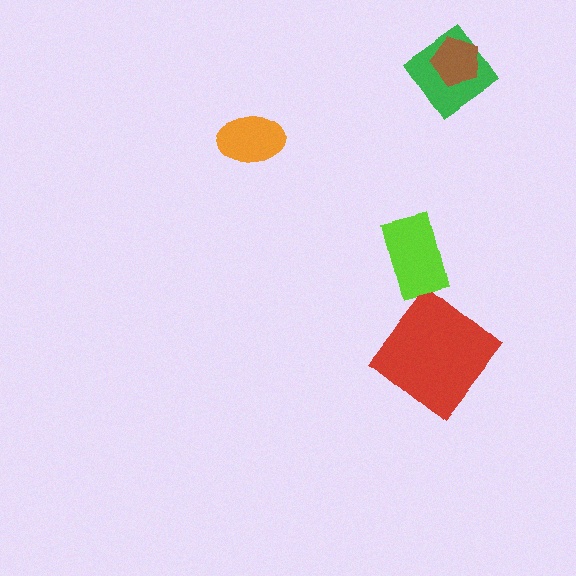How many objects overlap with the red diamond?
0 objects overlap with the red diamond.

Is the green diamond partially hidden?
Yes, it is partially covered by another shape.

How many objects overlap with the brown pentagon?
1 object overlaps with the brown pentagon.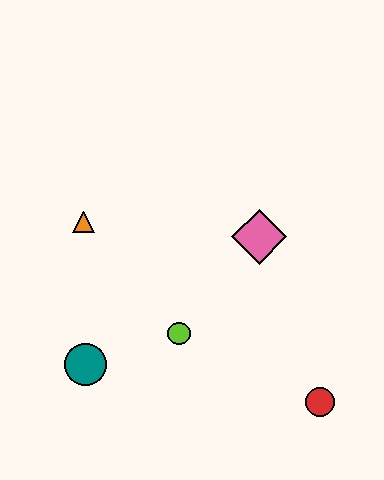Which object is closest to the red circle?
The lime circle is closest to the red circle.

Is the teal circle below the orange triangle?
Yes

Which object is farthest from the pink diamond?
The teal circle is farthest from the pink diamond.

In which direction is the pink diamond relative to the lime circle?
The pink diamond is above the lime circle.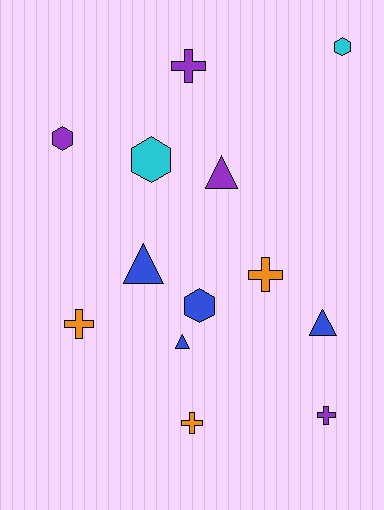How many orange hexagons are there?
There are no orange hexagons.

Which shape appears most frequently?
Cross, with 5 objects.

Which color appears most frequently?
Blue, with 4 objects.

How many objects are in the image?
There are 13 objects.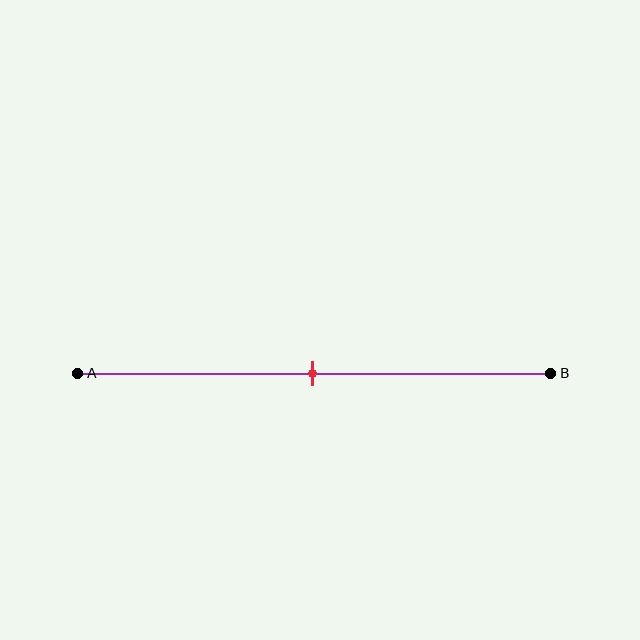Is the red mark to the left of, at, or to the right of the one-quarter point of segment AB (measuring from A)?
The red mark is to the right of the one-quarter point of segment AB.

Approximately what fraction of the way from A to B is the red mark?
The red mark is approximately 50% of the way from A to B.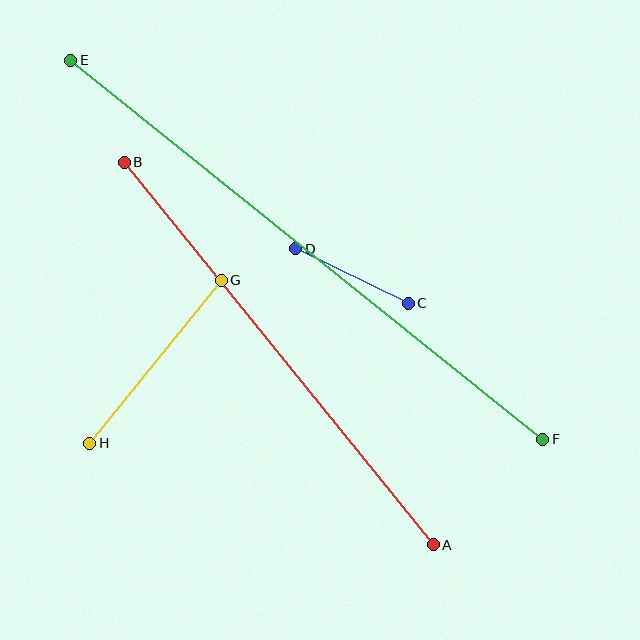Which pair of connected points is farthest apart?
Points E and F are farthest apart.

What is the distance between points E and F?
The distance is approximately 605 pixels.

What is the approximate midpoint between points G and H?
The midpoint is at approximately (155, 362) pixels.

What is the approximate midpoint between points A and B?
The midpoint is at approximately (279, 354) pixels.